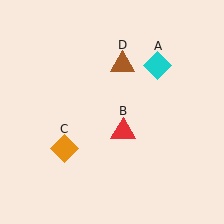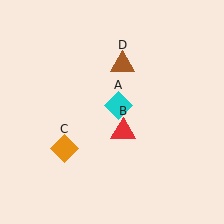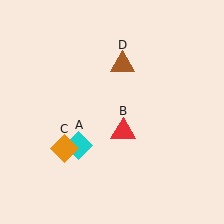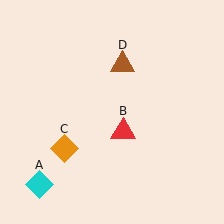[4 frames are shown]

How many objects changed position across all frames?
1 object changed position: cyan diamond (object A).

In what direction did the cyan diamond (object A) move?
The cyan diamond (object A) moved down and to the left.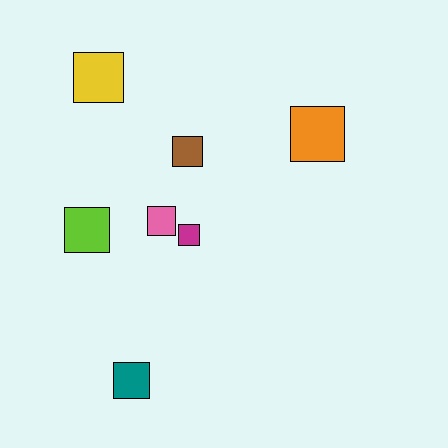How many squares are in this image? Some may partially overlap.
There are 7 squares.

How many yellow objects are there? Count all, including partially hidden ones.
There is 1 yellow object.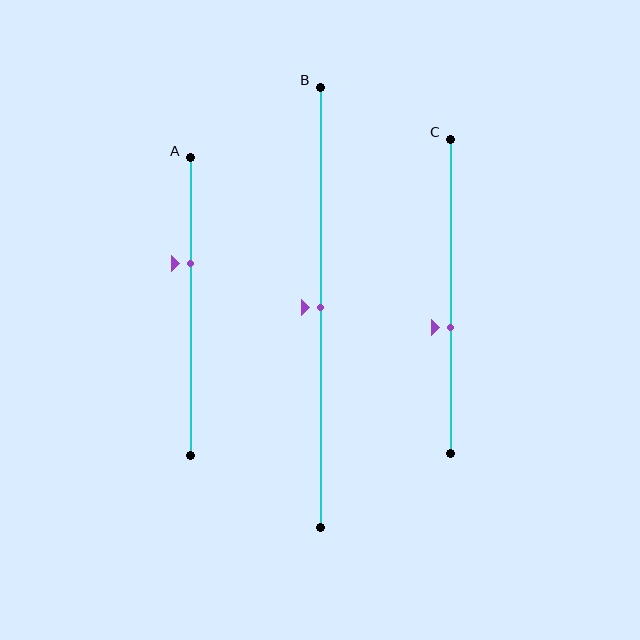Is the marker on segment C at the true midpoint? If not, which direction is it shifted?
No, the marker on segment C is shifted downward by about 10% of the segment length.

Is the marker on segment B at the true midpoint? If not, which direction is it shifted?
Yes, the marker on segment B is at the true midpoint.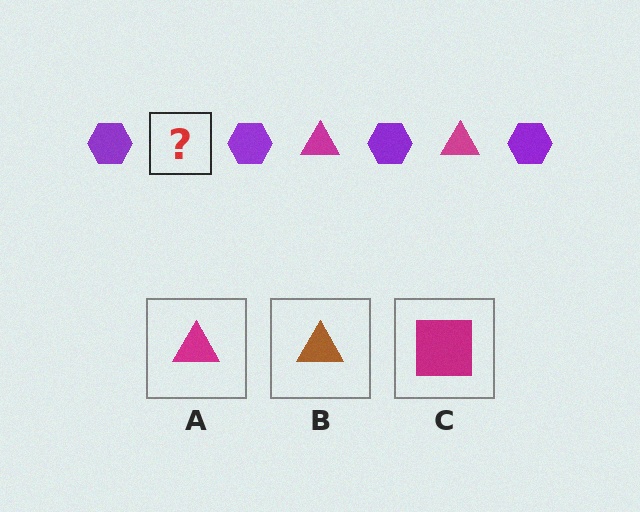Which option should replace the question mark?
Option A.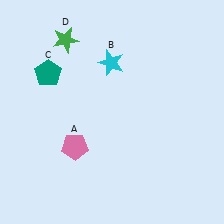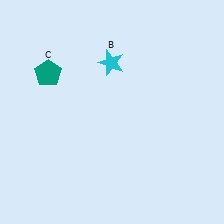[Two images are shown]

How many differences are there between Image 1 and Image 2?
There are 2 differences between the two images.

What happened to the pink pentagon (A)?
The pink pentagon (A) was removed in Image 2. It was in the bottom-left area of Image 1.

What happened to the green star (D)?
The green star (D) was removed in Image 2. It was in the top-left area of Image 1.